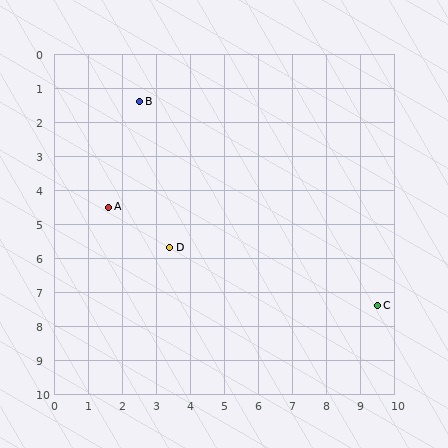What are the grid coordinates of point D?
Point D is at approximately (3.4, 5.7).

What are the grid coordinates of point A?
Point A is at approximately (1.6, 4.5).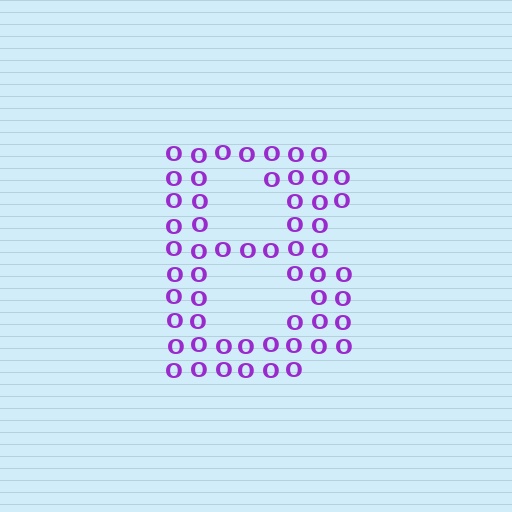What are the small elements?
The small elements are letter O's.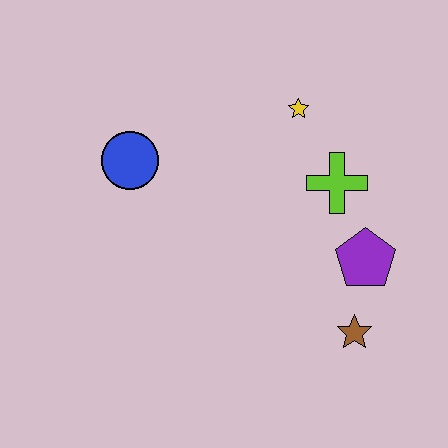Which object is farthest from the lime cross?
The blue circle is farthest from the lime cross.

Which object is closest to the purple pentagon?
The brown star is closest to the purple pentagon.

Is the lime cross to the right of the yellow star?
Yes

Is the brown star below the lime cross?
Yes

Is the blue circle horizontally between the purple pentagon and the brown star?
No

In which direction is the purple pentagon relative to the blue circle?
The purple pentagon is to the right of the blue circle.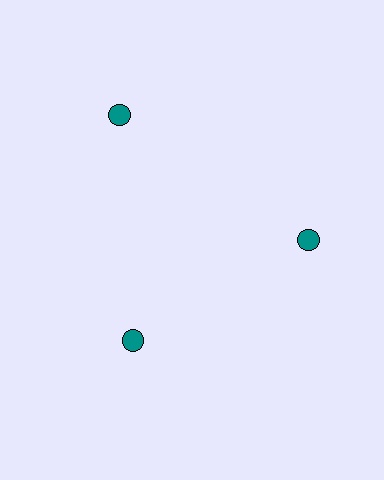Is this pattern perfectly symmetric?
No. The 3 teal circles are arranged in a ring, but one element near the 11 o'clock position is pushed outward from the center, breaking the 3-fold rotational symmetry.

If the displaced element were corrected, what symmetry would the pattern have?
It would have 3-fold rotational symmetry — the pattern would map onto itself every 120 degrees.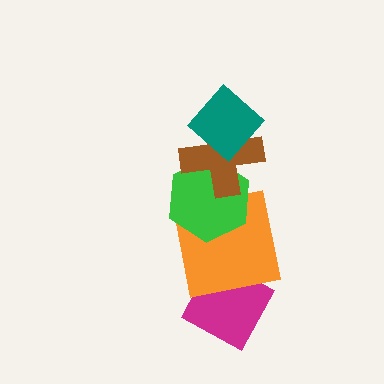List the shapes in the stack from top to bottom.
From top to bottom: the teal diamond, the brown cross, the green hexagon, the orange square, the magenta diamond.